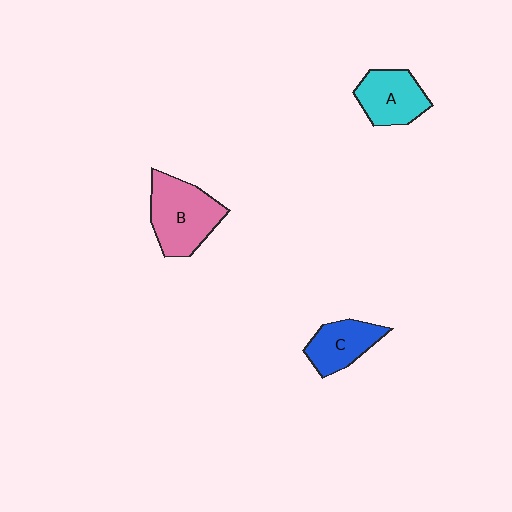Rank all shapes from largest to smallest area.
From largest to smallest: B (pink), A (cyan), C (blue).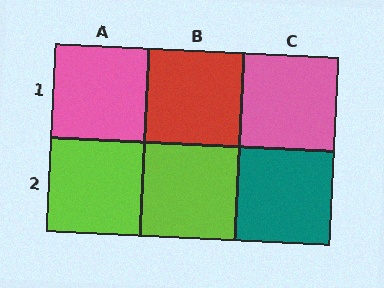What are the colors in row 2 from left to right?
Lime, lime, teal.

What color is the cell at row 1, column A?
Pink.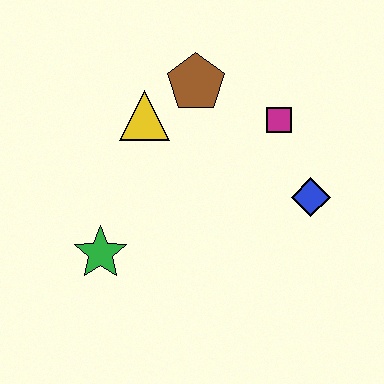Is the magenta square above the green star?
Yes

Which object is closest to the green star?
The yellow triangle is closest to the green star.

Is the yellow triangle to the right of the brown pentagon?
No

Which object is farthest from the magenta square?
The green star is farthest from the magenta square.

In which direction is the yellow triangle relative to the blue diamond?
The yellow triangle is to the left of the blue diamond.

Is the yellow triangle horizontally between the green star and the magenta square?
Yes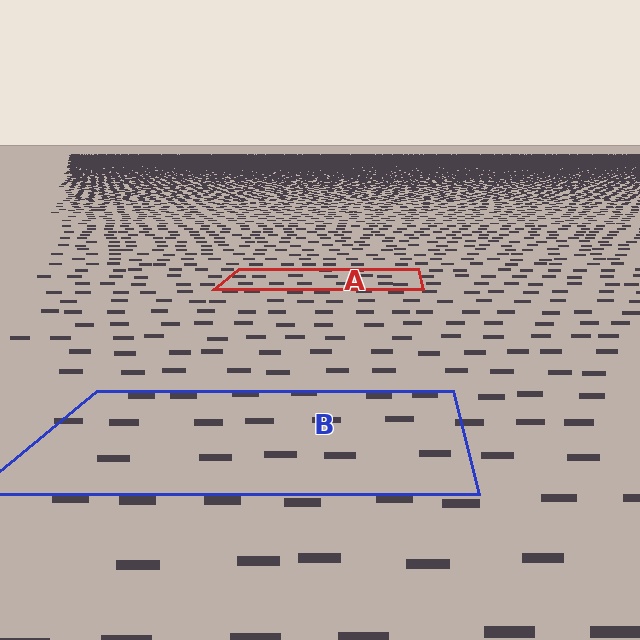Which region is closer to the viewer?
Region B is closer. The texture elements there are larger and more spread out.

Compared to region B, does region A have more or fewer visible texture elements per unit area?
Region A has more texture elements per unit area — they are packed more densely because it is farther away.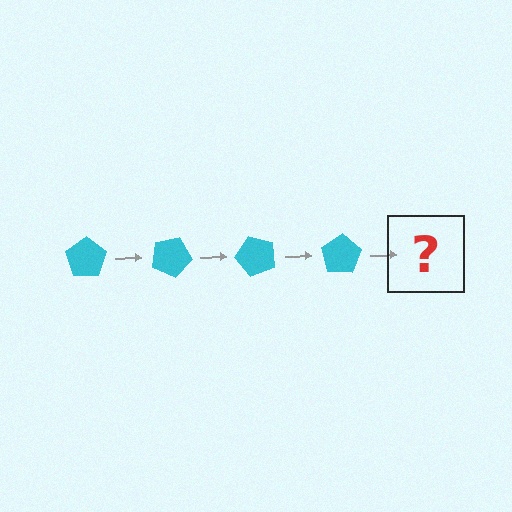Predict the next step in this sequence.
The next step is a cyan pentagon rotated 100 degrees.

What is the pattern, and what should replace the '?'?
The pattern is that the pentagon rotates 25 degrees each step. The '?' should be a cyan pentagon rotated 100 degrees.